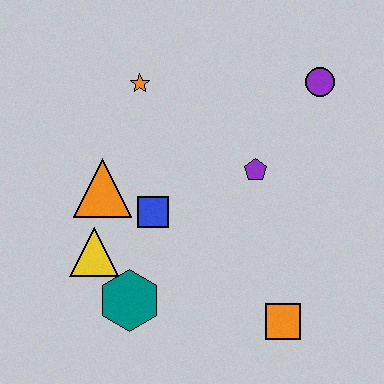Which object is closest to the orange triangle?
The blue square is closest to the orange triangle.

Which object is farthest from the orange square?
The orange star is farthest from the orange square.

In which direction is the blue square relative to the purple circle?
The blue square is to the left of the purple circle.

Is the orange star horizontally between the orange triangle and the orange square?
Yes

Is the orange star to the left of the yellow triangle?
No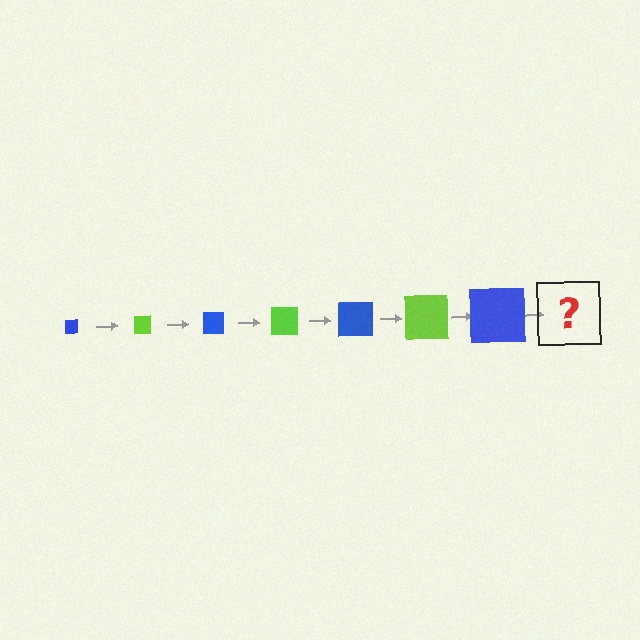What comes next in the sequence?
The next element should be a lime square, larger than the previous one.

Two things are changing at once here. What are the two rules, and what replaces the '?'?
The two rules are that the square grows larger each step and the color cycles through blue and lime. The '?' should be a lime square, larger than the previous one.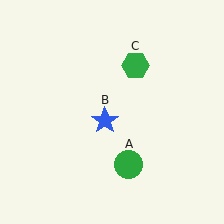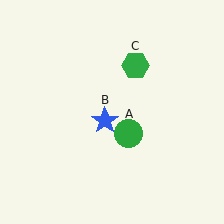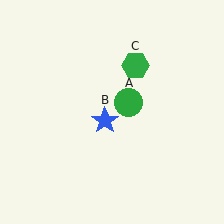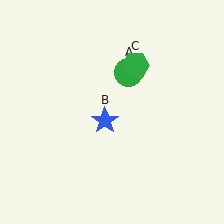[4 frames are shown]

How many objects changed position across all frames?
1 object changed position: green circle (object A).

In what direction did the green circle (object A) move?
The green circle (object A) moved up.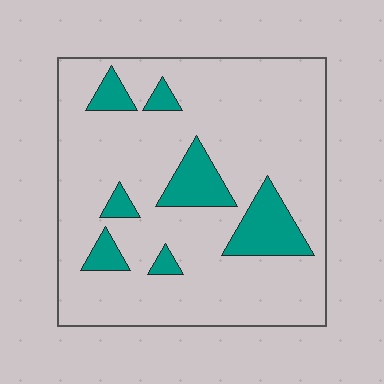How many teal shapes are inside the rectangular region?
7.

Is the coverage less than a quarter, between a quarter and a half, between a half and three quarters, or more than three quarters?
Less than a quarter.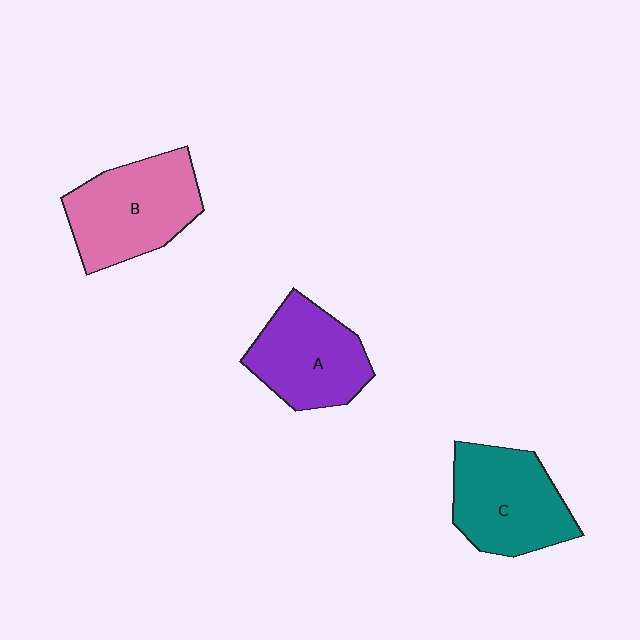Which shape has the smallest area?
Shape A (purple).